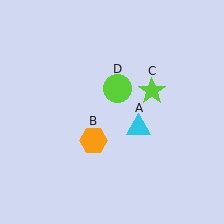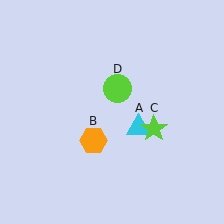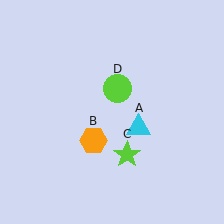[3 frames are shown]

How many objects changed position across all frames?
1 object changed position: lime star (object C).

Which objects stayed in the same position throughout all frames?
Cyan triangle (object A) and orange hexagon (object B) and lime circle (object D) remained stationary.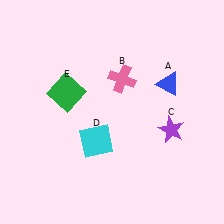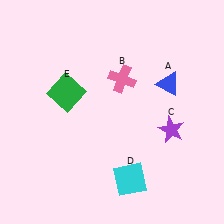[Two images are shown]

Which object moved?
The cyan square (D) moved down.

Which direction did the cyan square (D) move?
The cyan square (D) moved down.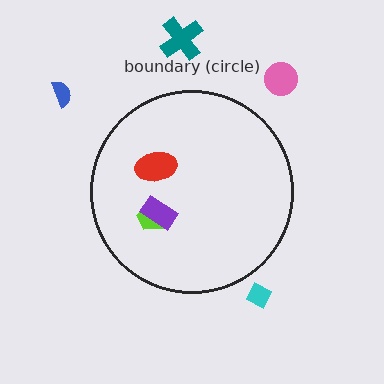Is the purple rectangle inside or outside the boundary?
Inside.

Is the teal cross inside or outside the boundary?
Outside.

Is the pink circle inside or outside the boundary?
Outside.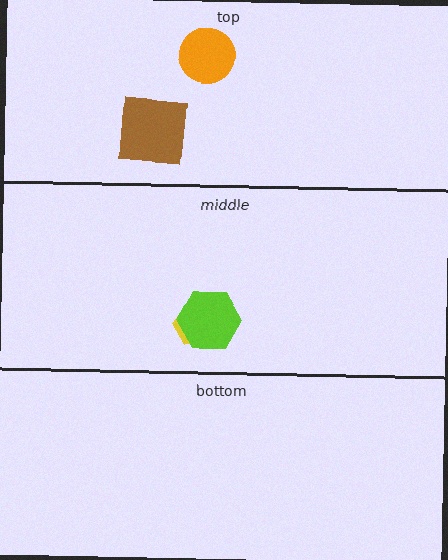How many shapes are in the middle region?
2.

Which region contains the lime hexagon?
The middle region.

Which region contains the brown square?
The top region.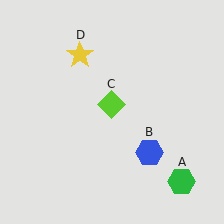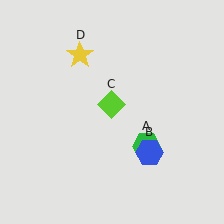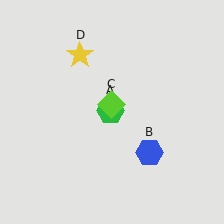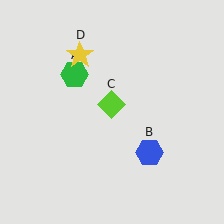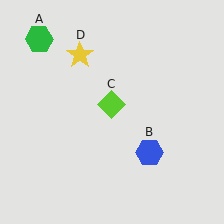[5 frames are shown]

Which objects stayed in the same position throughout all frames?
Blue hexagon (object B) and lime diamond (object C) and yellow star (object D) remained stationary.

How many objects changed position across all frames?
1 object changed position: green hexagon (object A).